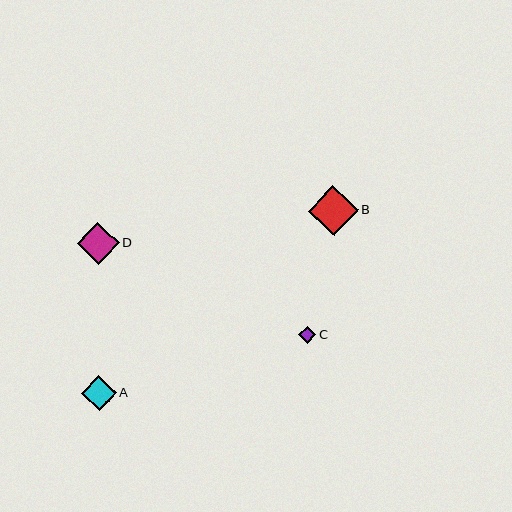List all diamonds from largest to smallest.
From largest to smallest: B, D, A, C.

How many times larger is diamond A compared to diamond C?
Diamond A is approximately 2.0 times the size of diamond C.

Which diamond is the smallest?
Diamond C is the smallest with a size of approximately 17 pixels.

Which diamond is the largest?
Diamond B is the largest with a size of approximately 50 pixels.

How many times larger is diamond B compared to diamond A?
Diamond B is approximately 1.4 times the size of diamond A.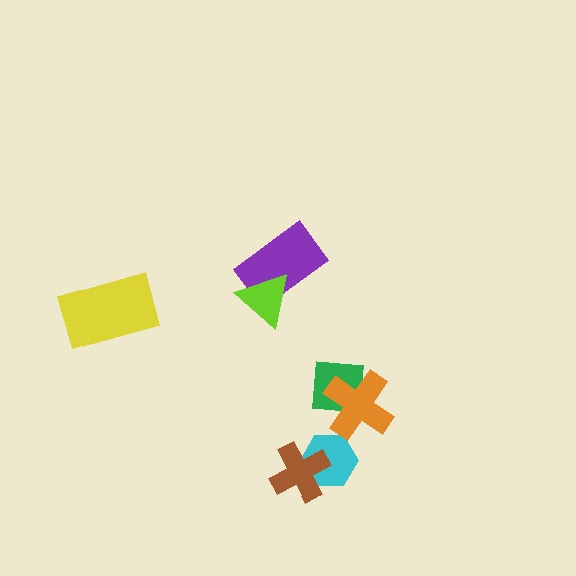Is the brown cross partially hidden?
No, no other shape covers it.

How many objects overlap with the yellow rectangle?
0 objects overlap with the yellow rectangle.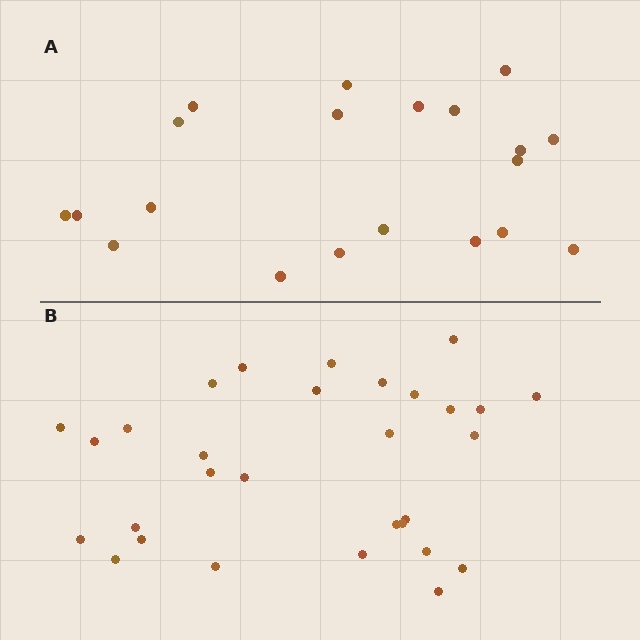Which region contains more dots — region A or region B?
Region B (the bottom region) has more dots.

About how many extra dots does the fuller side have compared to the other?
Region B has roughly 10 or so more dots than region A.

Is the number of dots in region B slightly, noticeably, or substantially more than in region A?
Region B has substantially more. The ratio is roughly 1.5 to 1.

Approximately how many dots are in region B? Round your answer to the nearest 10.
About 30 dots.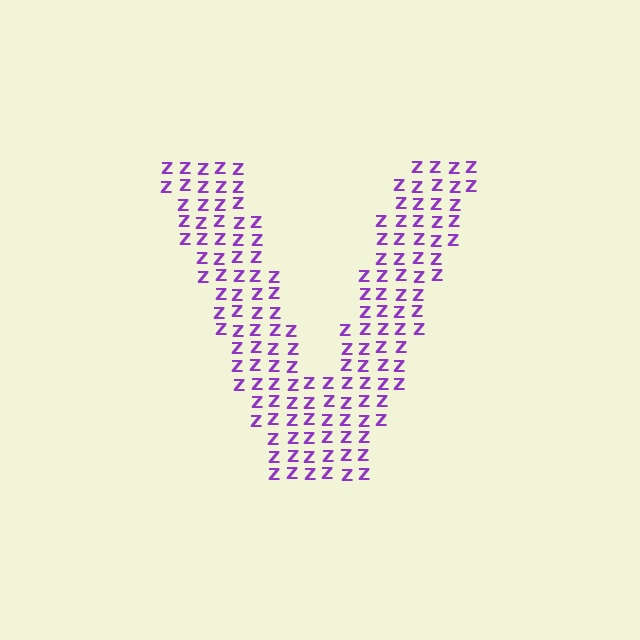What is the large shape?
The large shape is the letter V.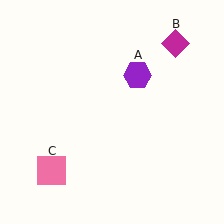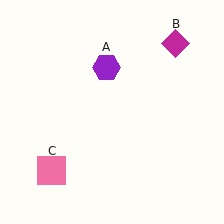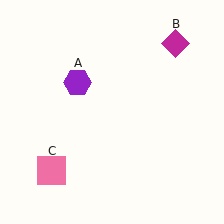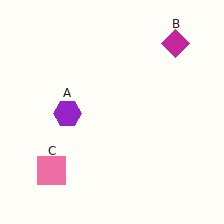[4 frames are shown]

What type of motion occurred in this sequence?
The purple hexagon (object A) rotated counterclockwise around the center of the scene.